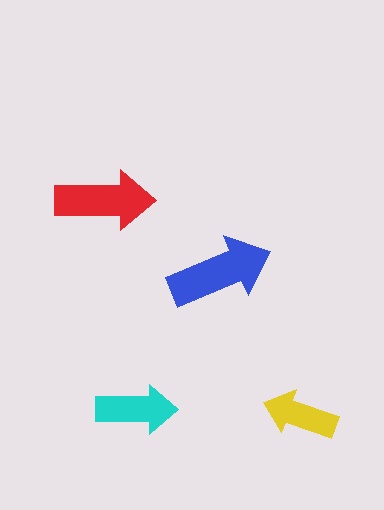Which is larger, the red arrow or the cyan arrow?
The red one.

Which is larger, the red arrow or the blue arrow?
The blue one.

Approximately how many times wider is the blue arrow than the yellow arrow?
About 1.5 times wider.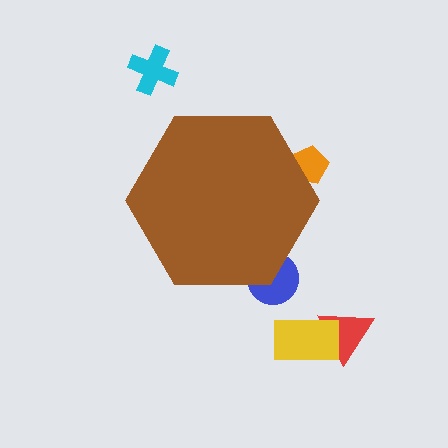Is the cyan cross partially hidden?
No, the cyan cross is fully visible.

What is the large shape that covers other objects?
A brown hexagon.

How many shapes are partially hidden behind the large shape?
2 shapes are partially hidden.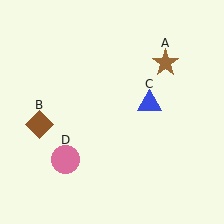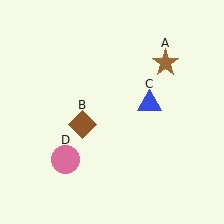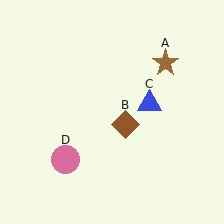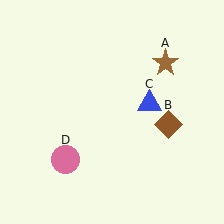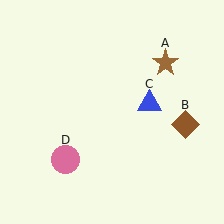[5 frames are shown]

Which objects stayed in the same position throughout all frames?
Brown star (object A) and blue triangle (object C) and pink circle (object D) remained stationary.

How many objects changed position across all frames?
1 object changed position: brown diamond (object B).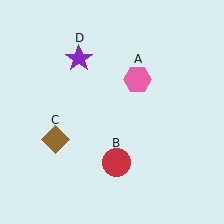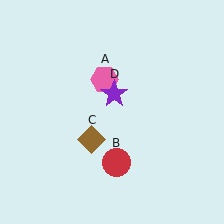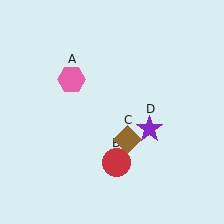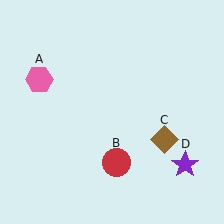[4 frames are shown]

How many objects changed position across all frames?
3 objects changed position: pink hexagon (object A), brown diamond (object C), purple star (object D).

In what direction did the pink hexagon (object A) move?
The pink hexagon (object A) moved left.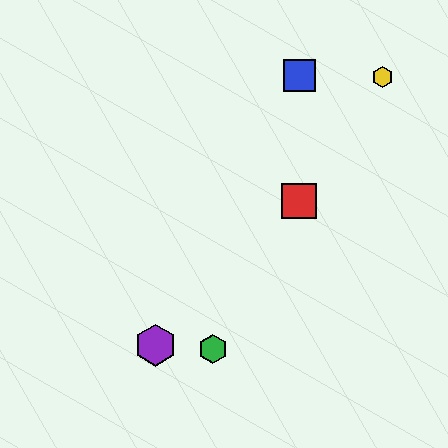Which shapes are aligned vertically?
The red square, the blue square are aligned vertically.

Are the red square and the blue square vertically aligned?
Yes, both are at x≈299.